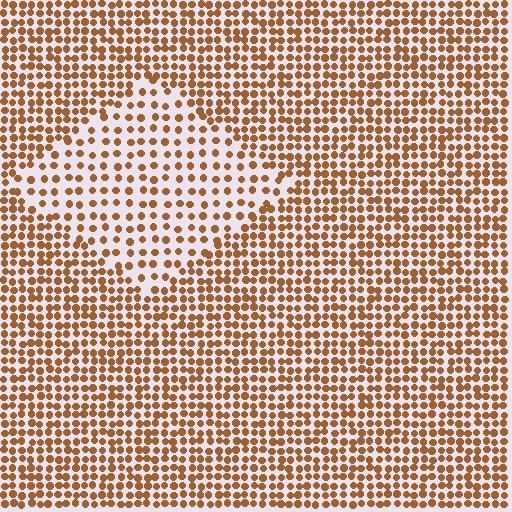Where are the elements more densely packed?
The elements are more densely packed outside the diamond boundary.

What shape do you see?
I see a diamond.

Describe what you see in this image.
The image contains small brown elements arranged at two different densities. A diamond-shaped region is visible where the elements are less densely packed than the surrounding area.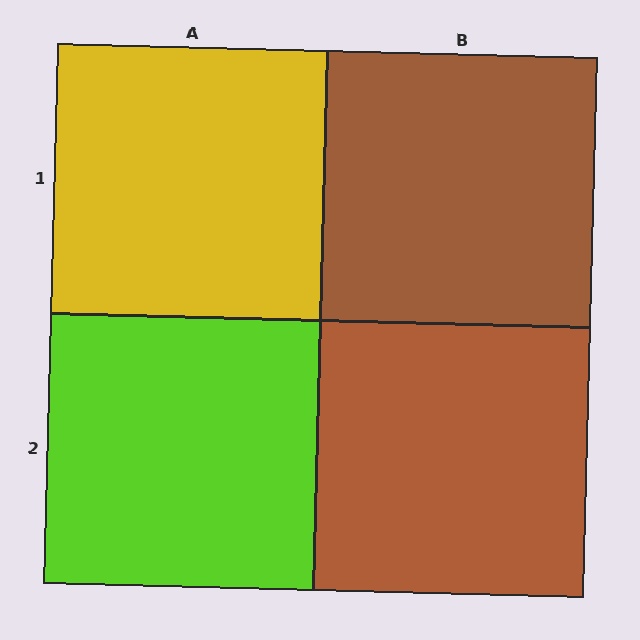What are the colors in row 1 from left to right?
Yellow, brown.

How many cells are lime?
1 cell is lime.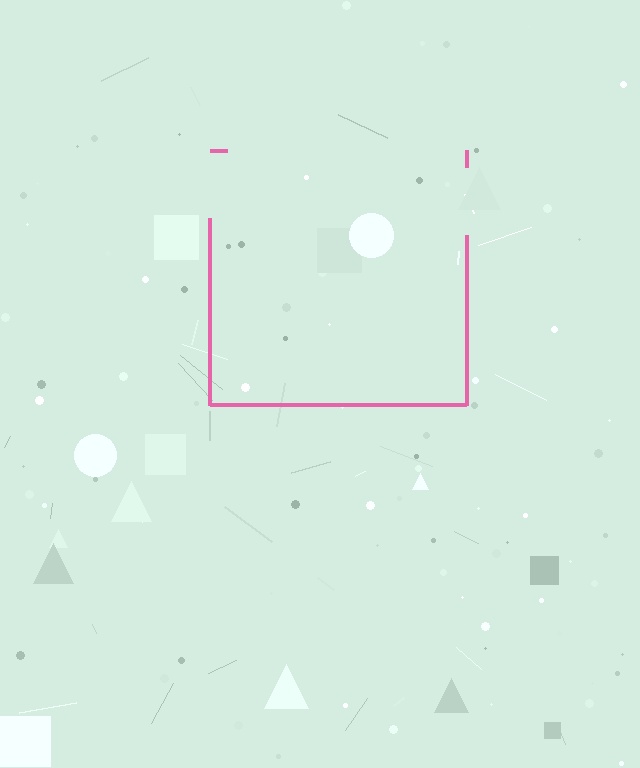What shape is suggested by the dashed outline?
The dashed outline suggests a square.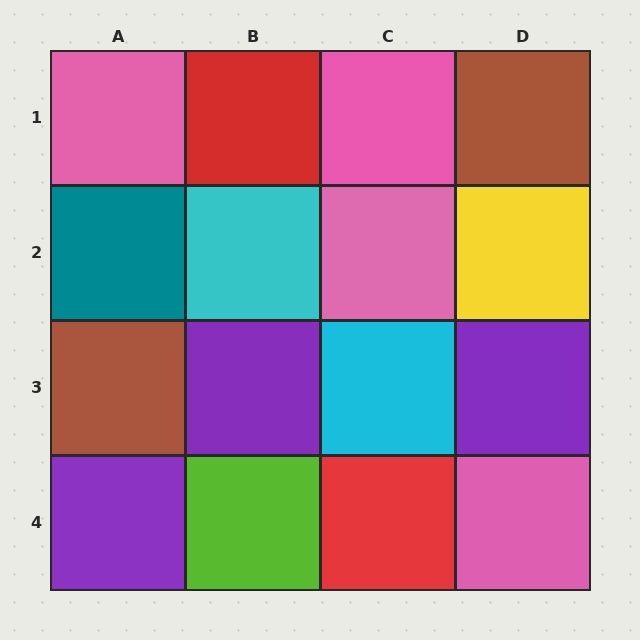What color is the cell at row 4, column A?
Purple.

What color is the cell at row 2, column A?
Teal.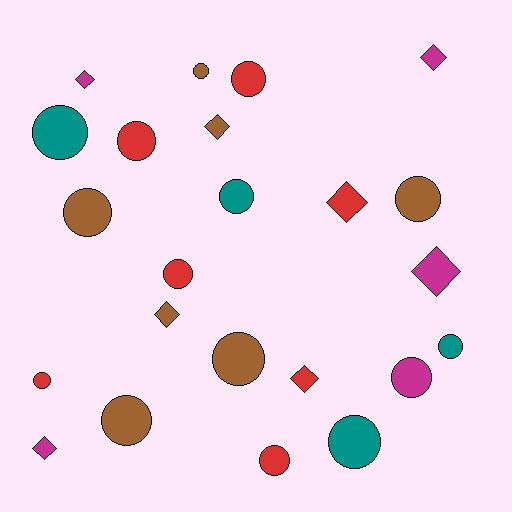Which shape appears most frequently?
Circle, with 15 objects.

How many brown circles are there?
There are 5 brown circles.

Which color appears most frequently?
Brown, with 7 objects.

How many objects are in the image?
There are 23 objects.